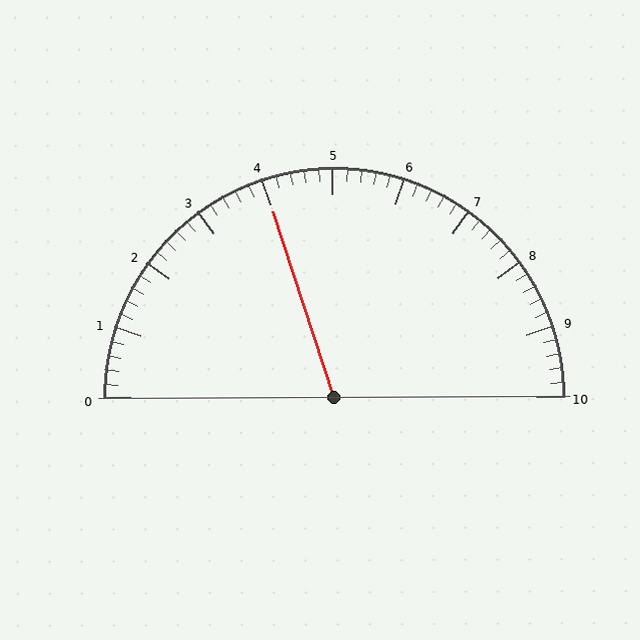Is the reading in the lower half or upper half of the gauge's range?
The reading is in the lower half of the range (0 to 10).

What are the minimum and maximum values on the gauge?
The gauge ranges from 0 to 10.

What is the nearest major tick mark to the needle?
The nearest major tick mark is 4.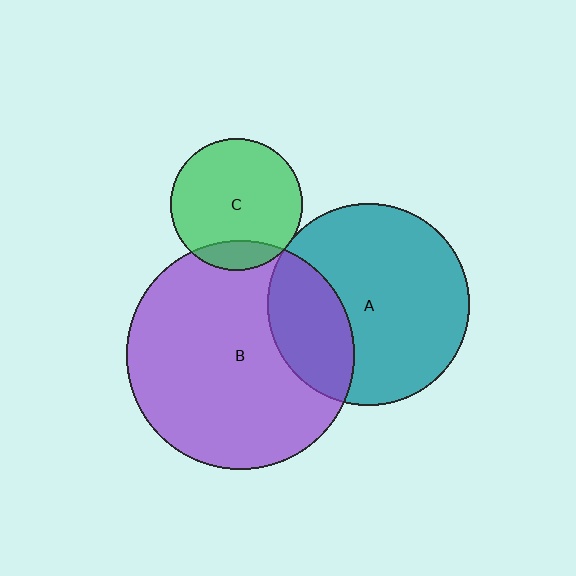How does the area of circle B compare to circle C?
Approximately 3.0 times.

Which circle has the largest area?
Circle B (purple).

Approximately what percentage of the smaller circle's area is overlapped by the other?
Approximately 15%.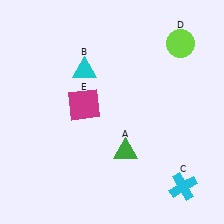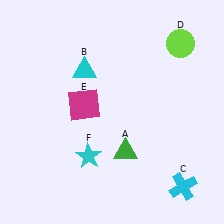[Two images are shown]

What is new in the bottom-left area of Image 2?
A cyan star (F) was added in the bottom-left area of Image 2.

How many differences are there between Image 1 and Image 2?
There is 1 difference between the two images.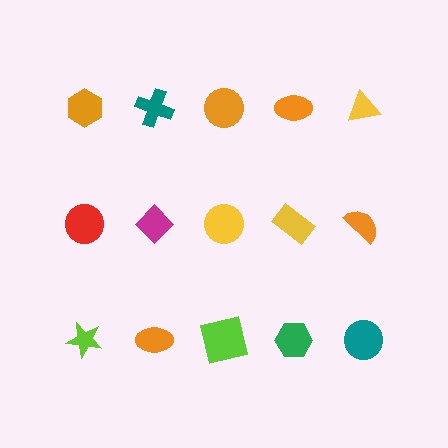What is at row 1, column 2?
A teal cross.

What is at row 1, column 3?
An orange circle.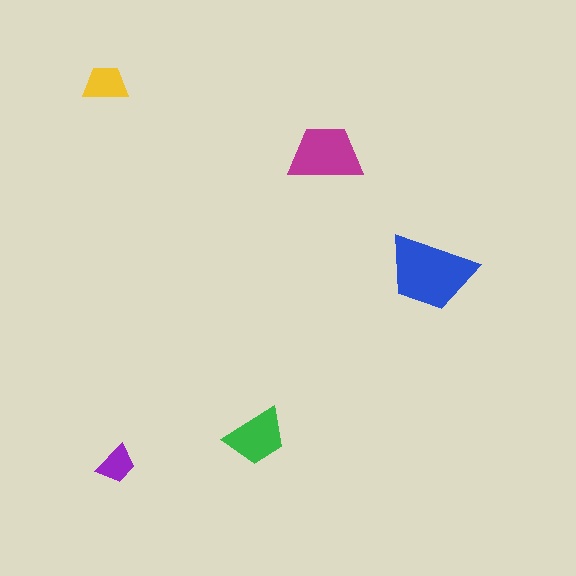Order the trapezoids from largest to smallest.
the blue one, the magenta one, the green one, the yellow one, the purple one.